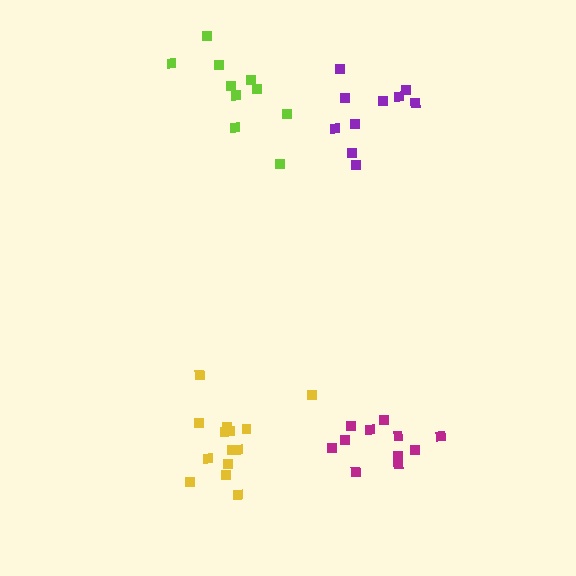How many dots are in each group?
Group 1: 10 dots, Group 2: 10 dots, Group 3: 11 dots, Group 4: 14 dots (45 total).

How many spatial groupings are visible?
There are 4 spatial groupings.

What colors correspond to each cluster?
The clusters are colored: purple, lime, magenta, yellow.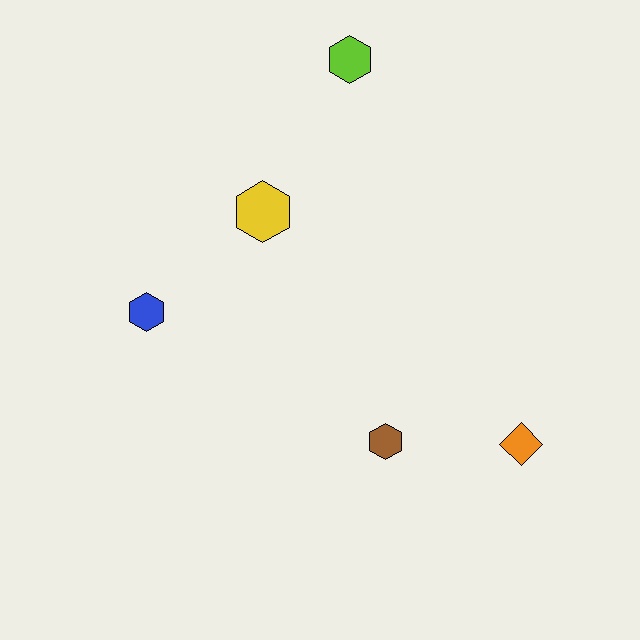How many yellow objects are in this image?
There is 1 yellow object.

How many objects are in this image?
There are 5 objects.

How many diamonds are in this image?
There is 1 diamond.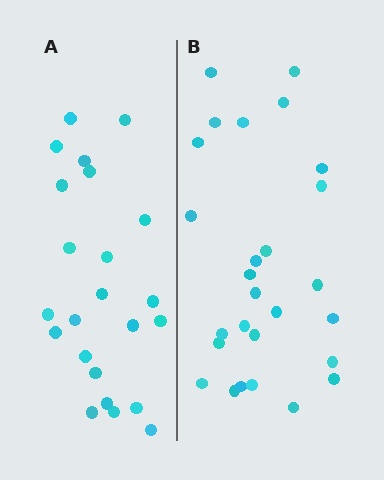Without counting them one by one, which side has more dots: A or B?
Region B (the right region) has more dots.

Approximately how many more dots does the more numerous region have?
Region B has about 4 more dots than region A.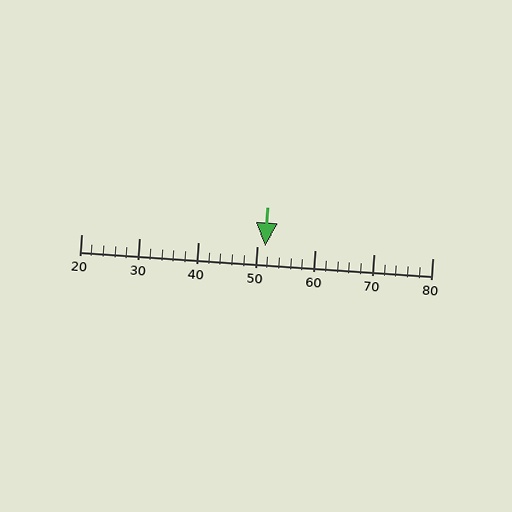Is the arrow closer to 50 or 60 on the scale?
The arrow is closer to 50.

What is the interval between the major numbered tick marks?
The major tick marks are spaced 10 units apart.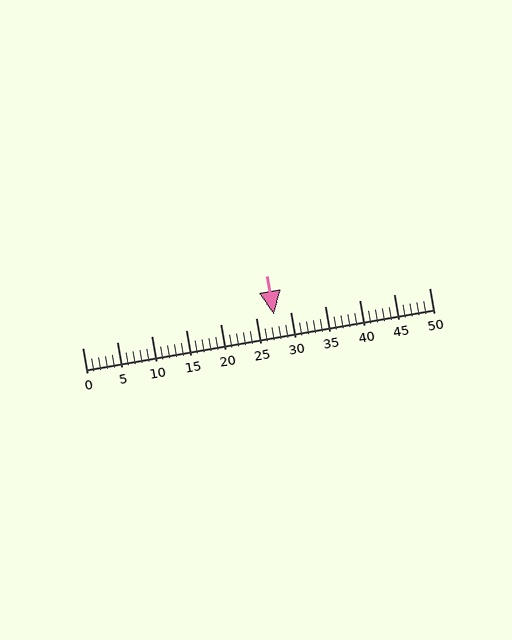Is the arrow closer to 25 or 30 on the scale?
The arrow is closer to 30.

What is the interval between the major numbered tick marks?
The major tick marks are spaced 5 units apart.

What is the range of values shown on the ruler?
The ruler shows values from 0 to 50.